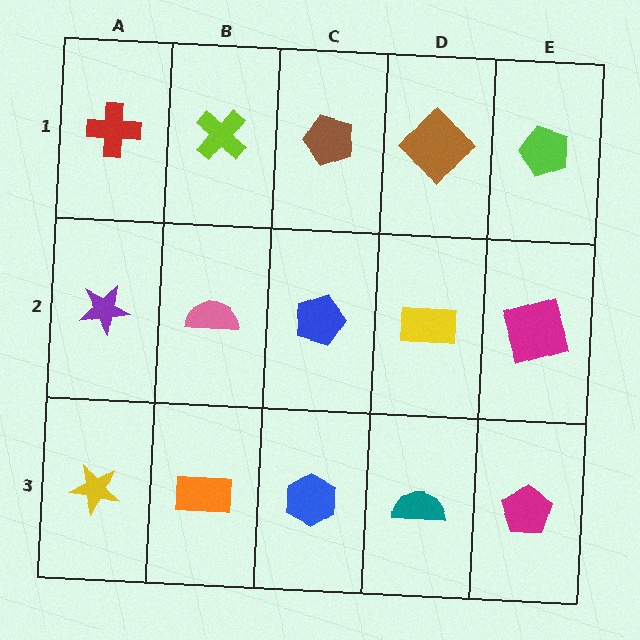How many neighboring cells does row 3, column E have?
2.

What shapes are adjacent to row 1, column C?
A blue pentagon (row 2, column C), a lime cross (row 1, column B), a brown diamond (row 1, column D).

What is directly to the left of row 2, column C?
A pink semicircle.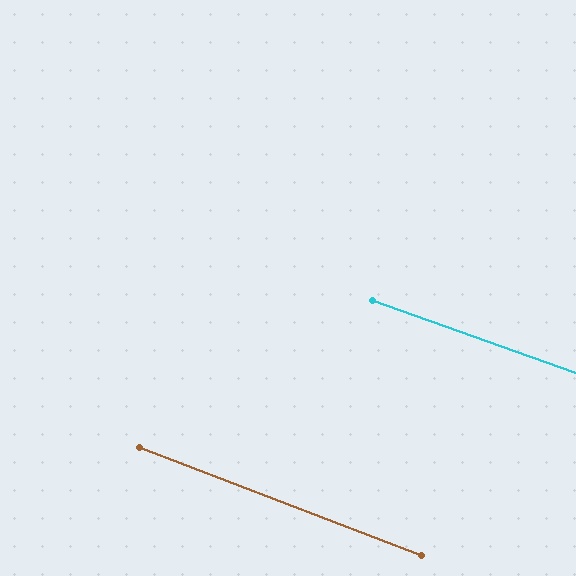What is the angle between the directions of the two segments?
Approximately 1 degree.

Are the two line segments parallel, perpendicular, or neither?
Parallel — their directions differ by only 1.3°.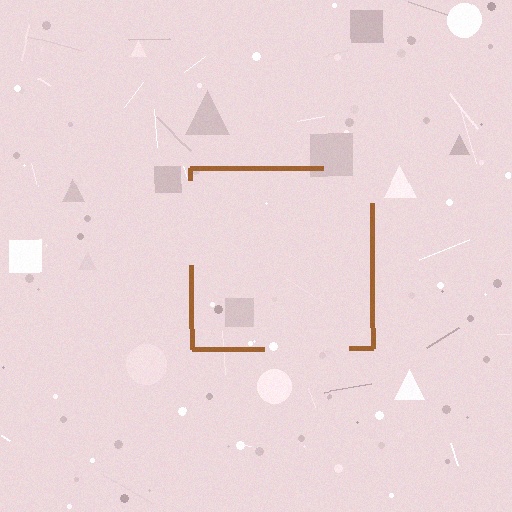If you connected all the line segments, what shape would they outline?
They would outline a square.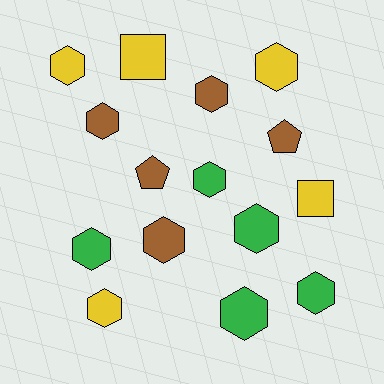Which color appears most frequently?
Yellow, with 5 objects.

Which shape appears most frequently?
Hexagon, with 11 objects.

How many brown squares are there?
There are no brown squares.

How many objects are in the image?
There are 15 objects.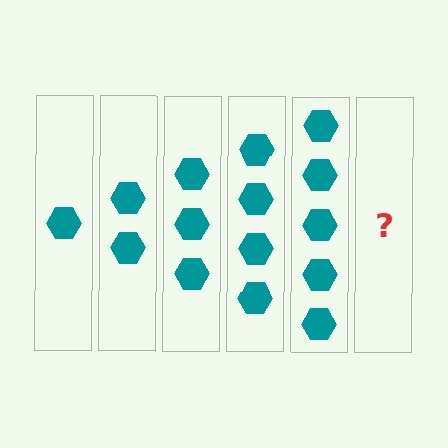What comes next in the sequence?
The next element should be 6 hexagons.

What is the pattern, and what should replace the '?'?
The pattern is that each step adds one more hexagon. The '?' should be 6 hexagons.